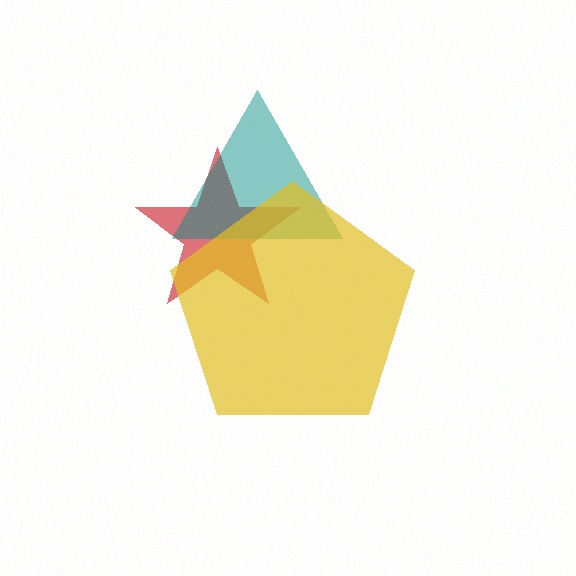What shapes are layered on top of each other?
The layered shapes are: a red star, a teal triangle, a yellow pentagon.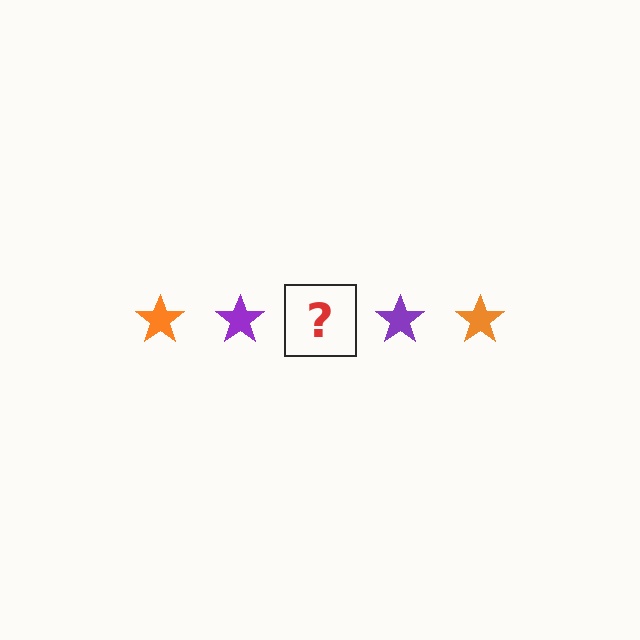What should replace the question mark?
The question mark should be replaced with an orange star.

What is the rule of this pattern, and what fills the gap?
The rule is that the pattern cycles through orange, purple stars. The gap should be filled with an orange star.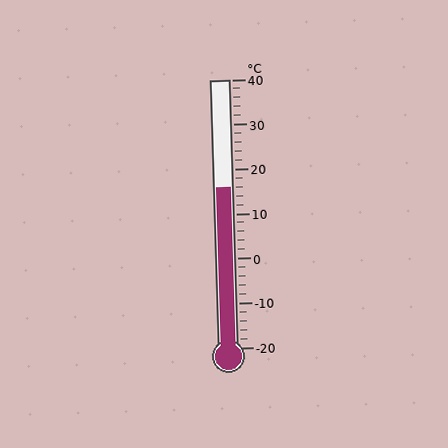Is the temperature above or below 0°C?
The temperature is above 0°C.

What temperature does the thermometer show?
The thermometer shows approximately 16°C.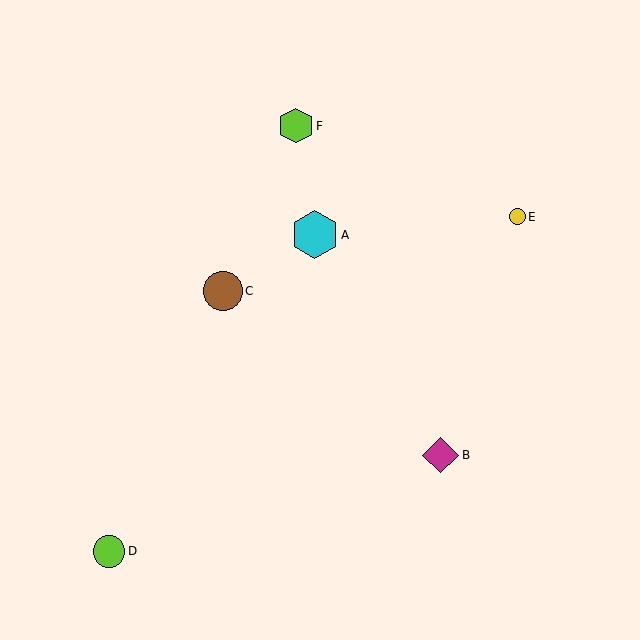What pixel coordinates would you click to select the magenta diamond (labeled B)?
Click at (441, 455) to select the magenta diamond B.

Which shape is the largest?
The cyan hexagon (labeled A) is the largest.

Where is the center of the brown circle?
The center of the brown circle is at (223, 291).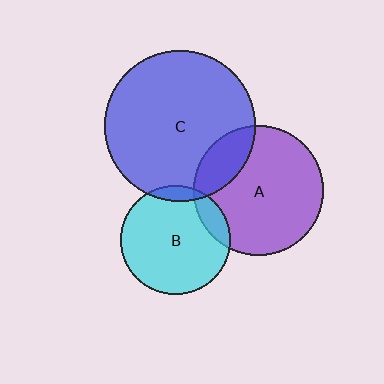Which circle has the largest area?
Circle C (blue).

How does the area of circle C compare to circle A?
Approximately 1.4 times.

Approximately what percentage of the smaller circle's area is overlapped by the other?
Approximately 5%.